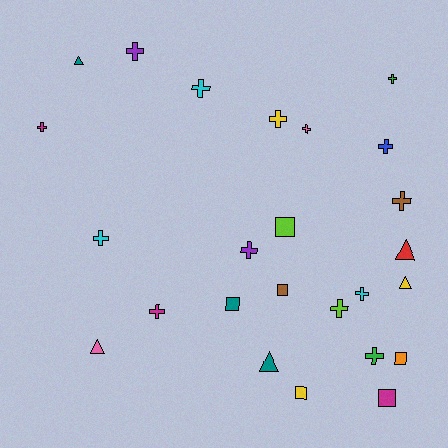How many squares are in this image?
There are 6 squares.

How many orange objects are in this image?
There is 1 orange object.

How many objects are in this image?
There are 25 objects.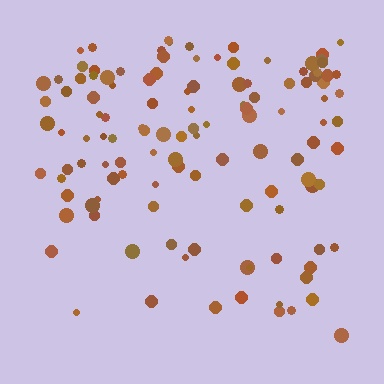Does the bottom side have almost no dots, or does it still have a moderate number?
Still a moderate number, just noticeably fewer than the top.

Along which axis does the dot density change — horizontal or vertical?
Vertical.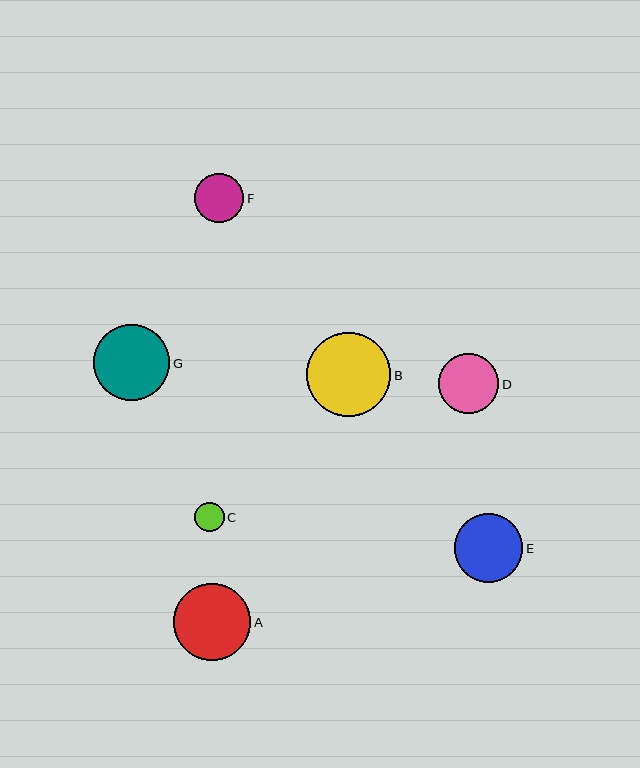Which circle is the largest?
Circle B is the largest with a size of approximately 84 pixels.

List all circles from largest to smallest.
From largest to smallest: B, A, G, E, D, F, C.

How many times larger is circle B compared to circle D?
Circle B is approximately 1.4 times the size of circle D.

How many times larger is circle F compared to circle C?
Circle F is approximately 1.7 times the size of circle C.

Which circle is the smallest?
Circle C is the smallest with a size of approximately 30 pixels.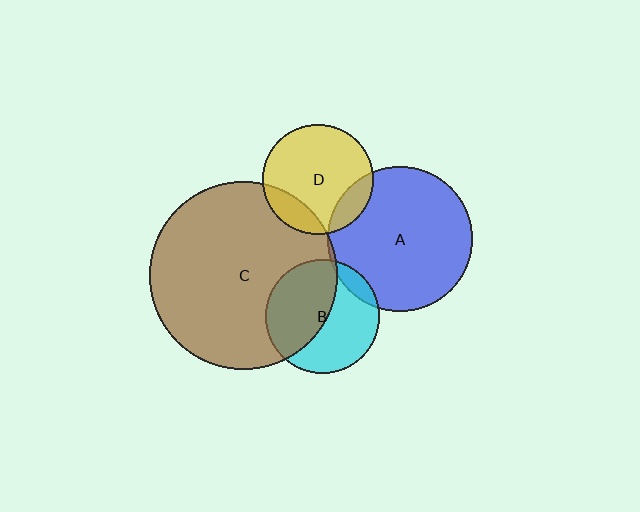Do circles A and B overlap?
Yes.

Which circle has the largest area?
Circle C (brown).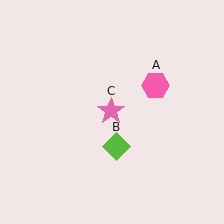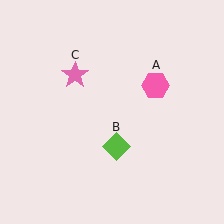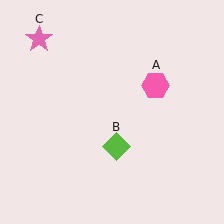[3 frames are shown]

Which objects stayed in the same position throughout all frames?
Pink hexagon (object A) and lime diamond (object B) remained stationary.